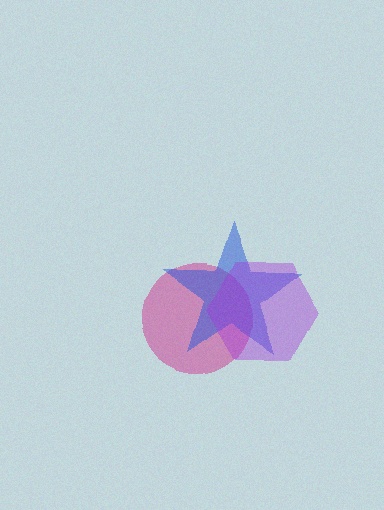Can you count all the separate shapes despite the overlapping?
Yes, there are 3 separate shapes.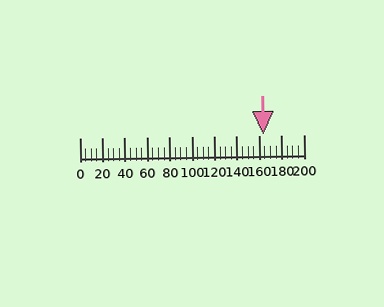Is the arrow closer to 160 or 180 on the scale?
The arrow is closer to 160.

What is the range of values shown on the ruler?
The ruler shows values from 0 to 200.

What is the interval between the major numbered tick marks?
The major tick marks are spaced 20 units apart.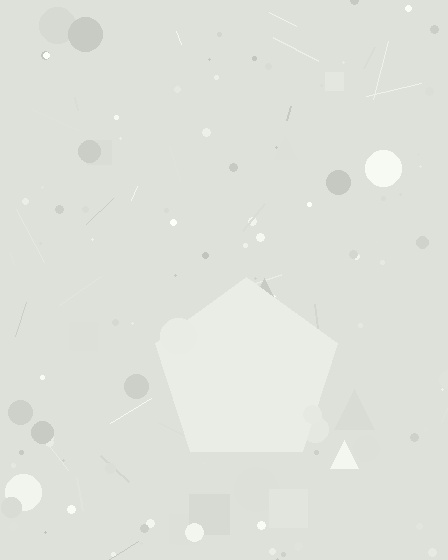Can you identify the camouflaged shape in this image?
The camouflaged shape is a pentagon.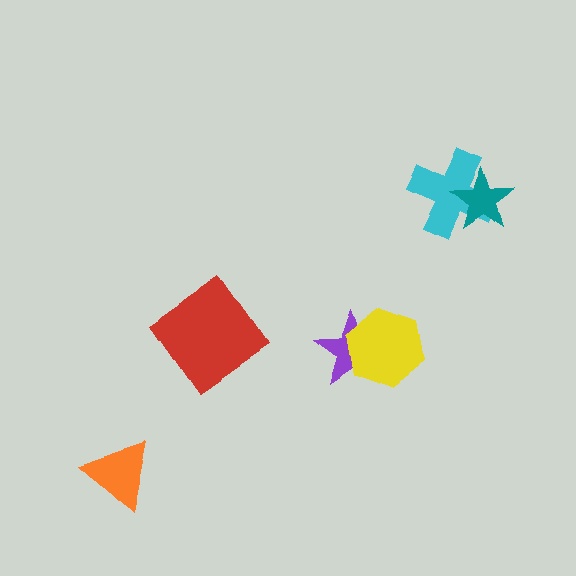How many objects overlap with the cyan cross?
1 object overlaps with the cyan cross.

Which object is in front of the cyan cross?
The teal star is in front of the cyan cross.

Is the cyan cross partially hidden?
Yes, it is partially covered by another shape.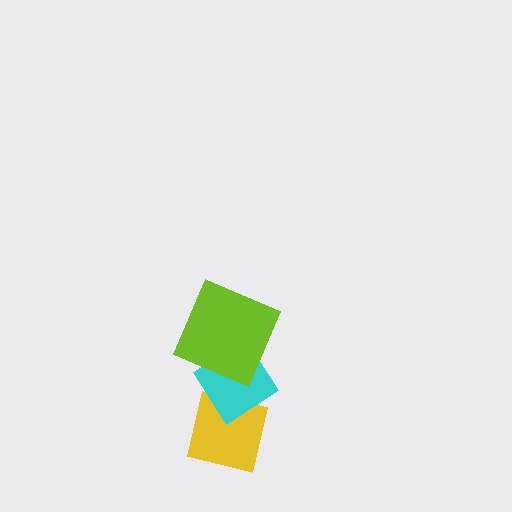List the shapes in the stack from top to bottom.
From top to bottom: the lime square, the cyan diamond, the yellow square.